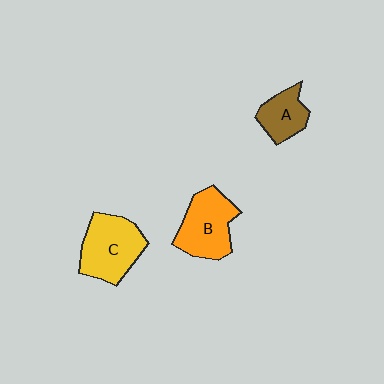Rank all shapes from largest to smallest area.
From largest to smallest: C (yellow), B (orange), A (brown).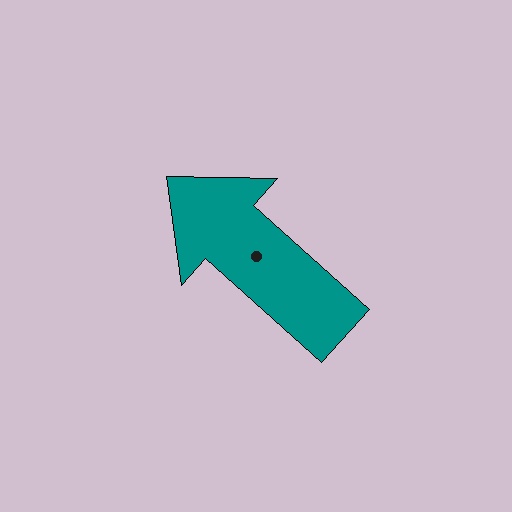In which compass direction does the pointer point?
Northwest.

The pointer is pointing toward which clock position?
Roughly 10 o'clock.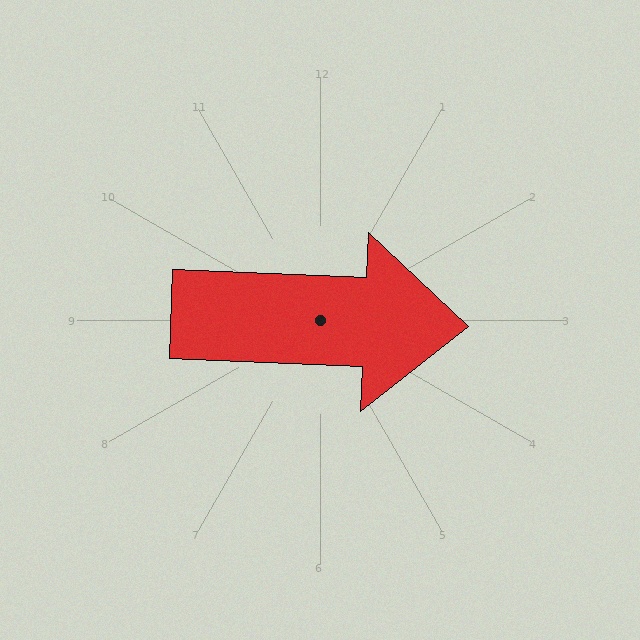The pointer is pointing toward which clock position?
Roughly 3 o'clock.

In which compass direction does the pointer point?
East.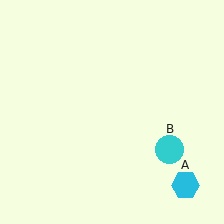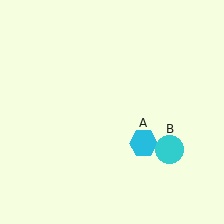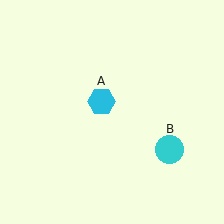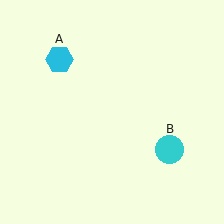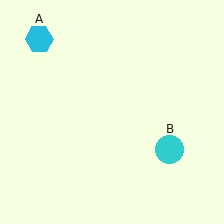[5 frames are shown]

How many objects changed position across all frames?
1 object changed position: cyan hexagon (object A).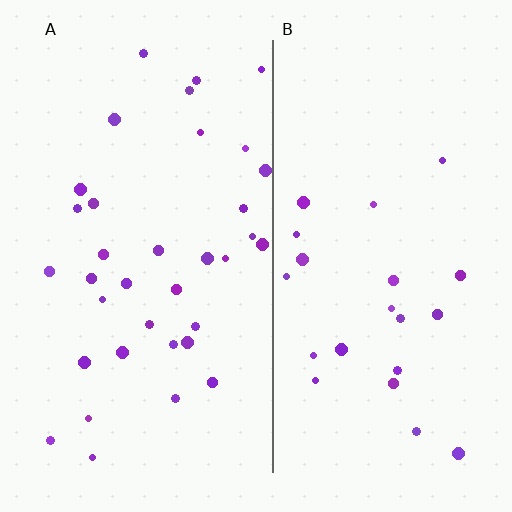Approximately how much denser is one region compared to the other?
Approximately 1.6× — region A over region B.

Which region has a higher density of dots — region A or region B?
A (the left).